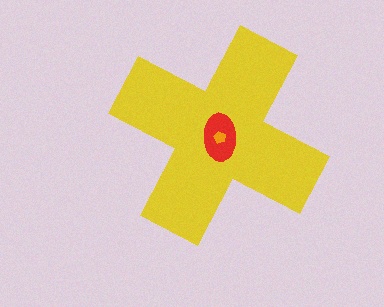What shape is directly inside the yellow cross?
The red ellipse.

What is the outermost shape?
The yellow cross.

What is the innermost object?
The orange pentagon.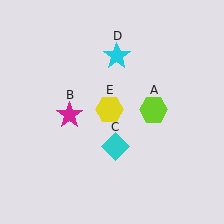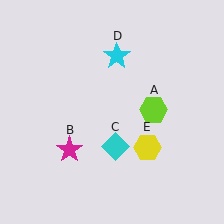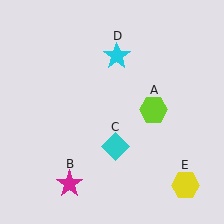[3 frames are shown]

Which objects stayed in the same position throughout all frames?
Lime hexagon (object A) and cyan diamond (object C) and cyan star (object D) remained stationary.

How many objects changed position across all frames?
2 objects changed position: magenta star (object B), yellow hexagon (object E).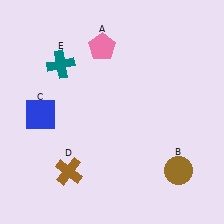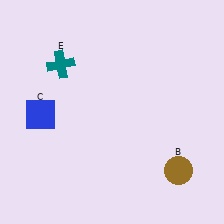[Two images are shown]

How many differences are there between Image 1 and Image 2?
There are 2 differences between the two images.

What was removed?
The pink pentagon (A), the brown cross (D) were removed in Image 2.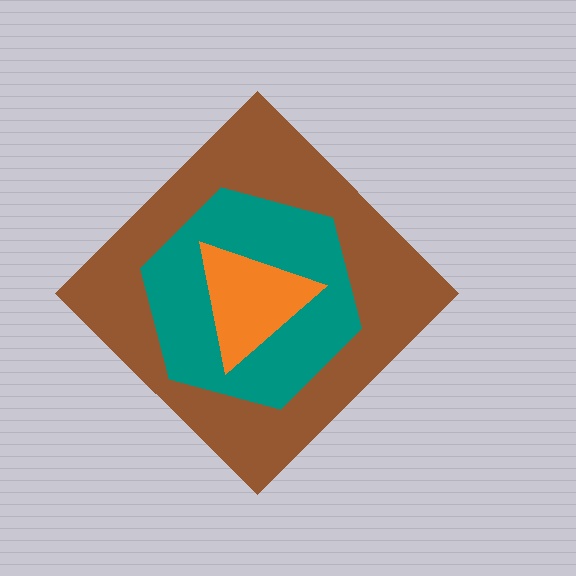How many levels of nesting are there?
3.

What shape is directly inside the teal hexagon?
The orange triangle.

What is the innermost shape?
The orange triangle.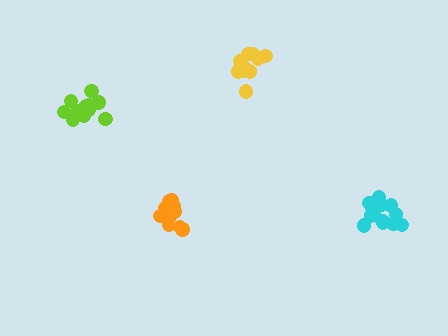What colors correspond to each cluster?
The clusters are colored: orange, yellow, lime, cyan.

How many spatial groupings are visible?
There are 4 spatial groupings.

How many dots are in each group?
Group 1: 13 dots, Group 2: 11 dots, Group 3: 13 dots, Group 4: 14 dots (51 total).